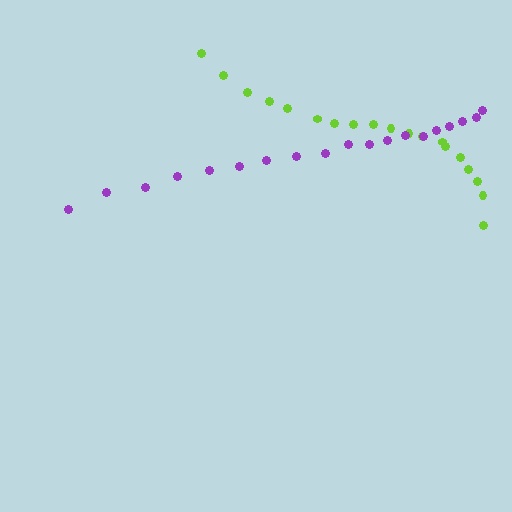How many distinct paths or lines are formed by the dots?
There are 2 distinct paths.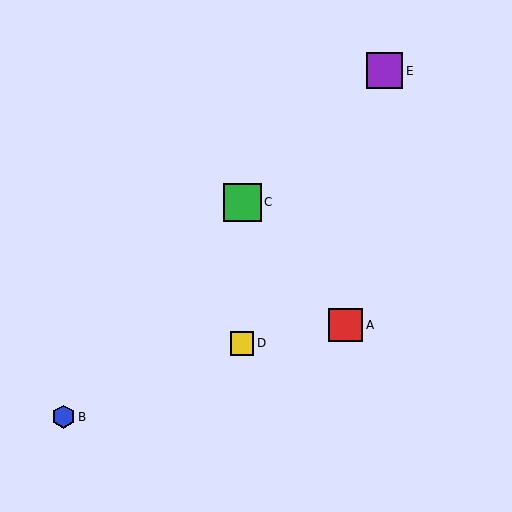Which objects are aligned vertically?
Objects C, D are aligned vertically.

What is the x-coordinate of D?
Object D is at x≈242.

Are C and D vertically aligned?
Yes, both are at x≈242.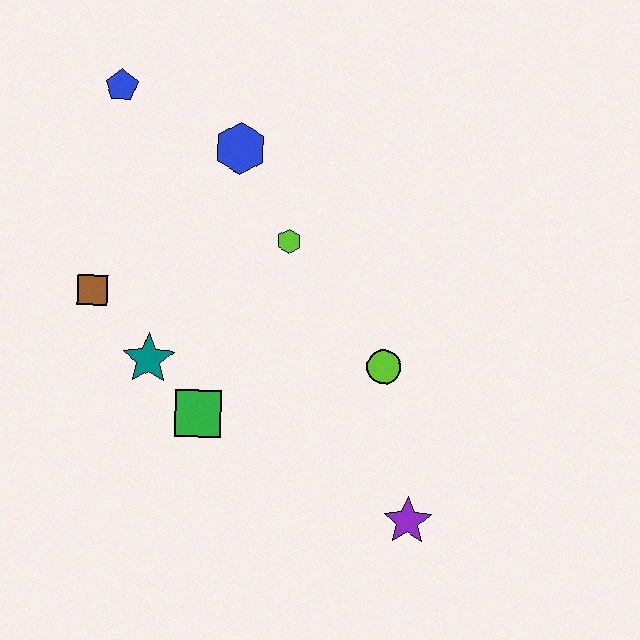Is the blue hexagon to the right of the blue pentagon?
Yes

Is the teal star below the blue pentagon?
Yes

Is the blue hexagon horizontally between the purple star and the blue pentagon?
Yes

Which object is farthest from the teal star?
The purple star is farthest from the teal star.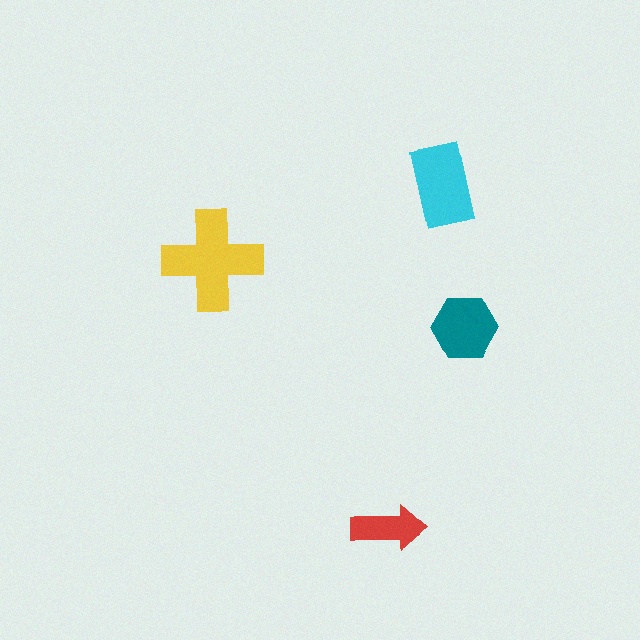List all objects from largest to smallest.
The yellow cross, the cyan rectangle, the teal hexagon, the red arrow.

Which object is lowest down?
The red arrow is bottommost.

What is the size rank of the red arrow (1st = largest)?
4th.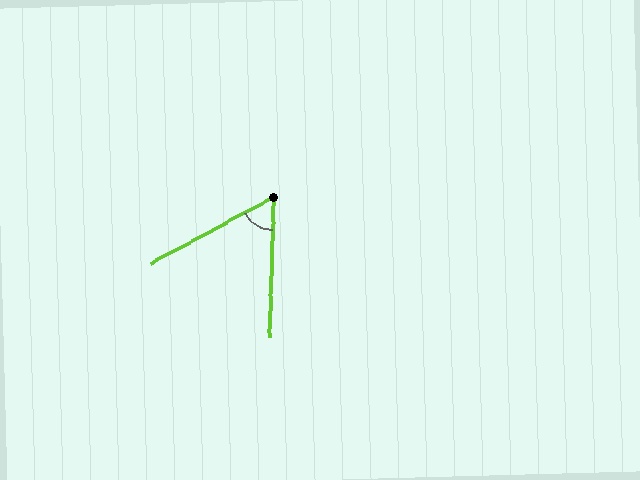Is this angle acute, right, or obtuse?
It is acute.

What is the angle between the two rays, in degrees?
Approximately 60 degrees.